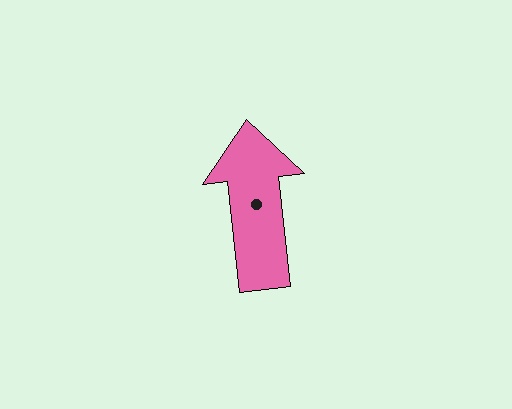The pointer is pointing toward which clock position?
Roughly 12 o'clock.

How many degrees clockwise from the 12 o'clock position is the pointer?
Approximately 354 degrees.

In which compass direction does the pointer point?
North.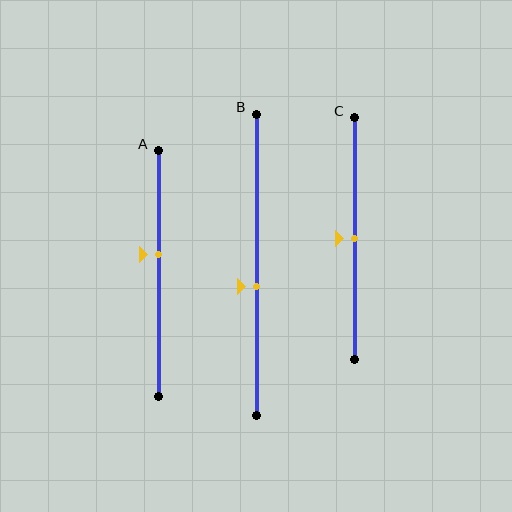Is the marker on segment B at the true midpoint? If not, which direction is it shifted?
No, the marker on segment B is shifted downward by about 7% of the segment length.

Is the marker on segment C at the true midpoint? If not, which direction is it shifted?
Yes, the marker on segment C is at the true midpoint.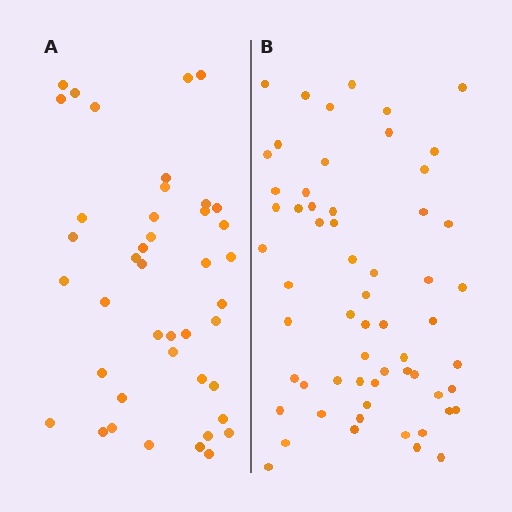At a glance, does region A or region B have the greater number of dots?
Region B (the right region) has more dots.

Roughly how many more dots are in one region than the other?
Region B has approximately 20 more dots than region A.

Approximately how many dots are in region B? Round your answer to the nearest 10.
About 60 dots.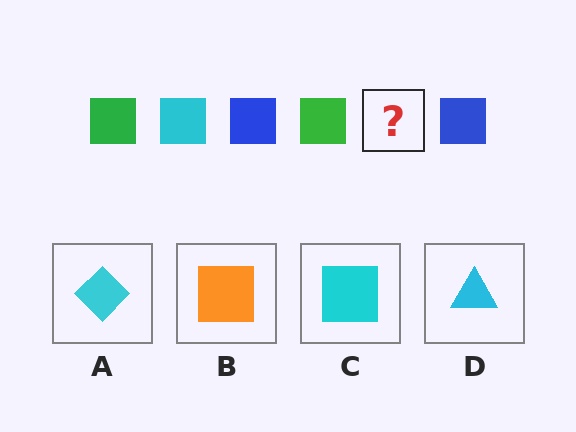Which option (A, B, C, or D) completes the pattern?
C.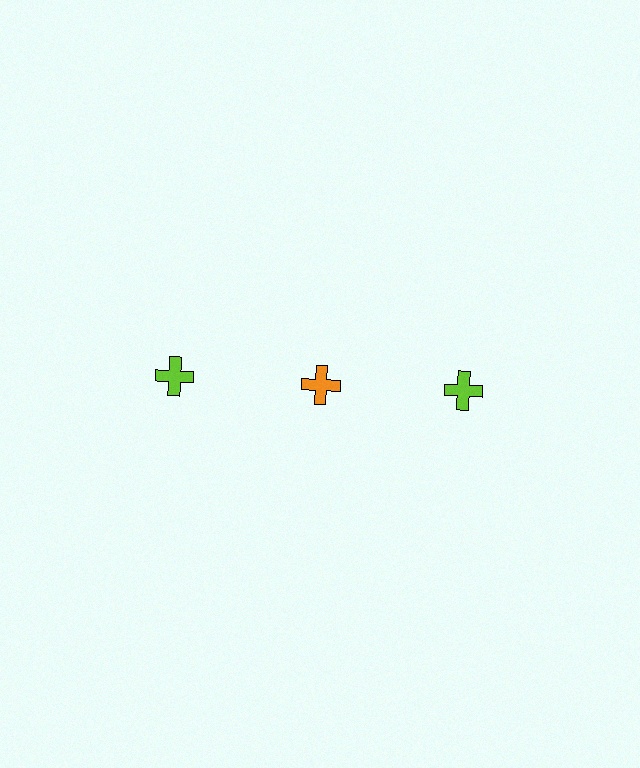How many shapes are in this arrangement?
There are 3 shapes arranged in a grid pattern.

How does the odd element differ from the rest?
It has a different color: orange instead of lime.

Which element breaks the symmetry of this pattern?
The orange cross in the top row, second from left column breaks the symmetry. All other shapes are lime crosses.